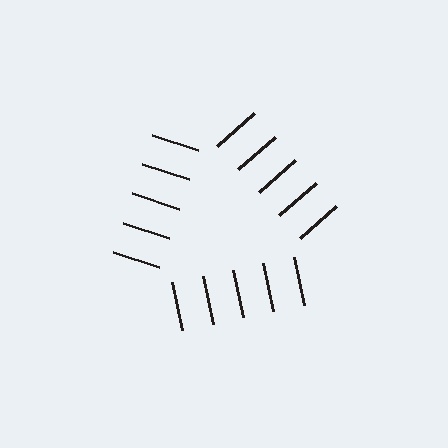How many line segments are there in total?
15 — 5 along each of the 3 edges.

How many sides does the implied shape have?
3 sides — the line-ends trace a triangle.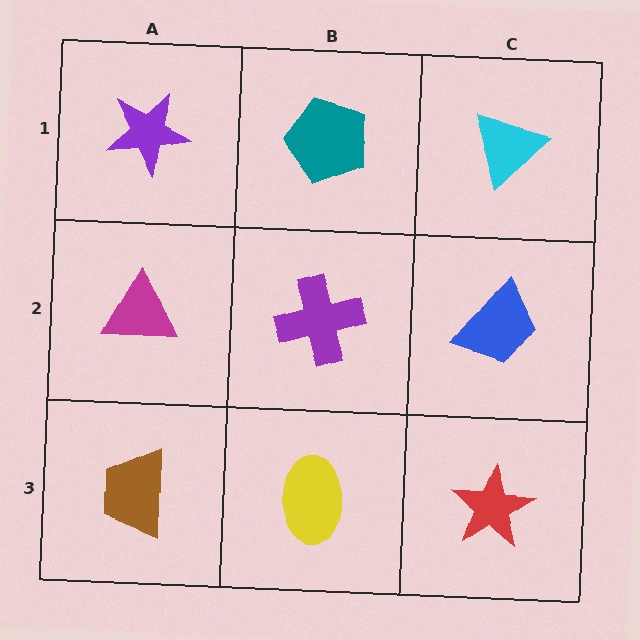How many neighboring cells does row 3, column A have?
2.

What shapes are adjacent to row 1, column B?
A purple cross (row 2, column B), a purple star (row 1, column A), a cyan triangle (row 1, column C).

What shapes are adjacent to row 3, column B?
A purple cross (row 2, column B), a brown trapezoid (row 3, column A), a red star (row 3, column C).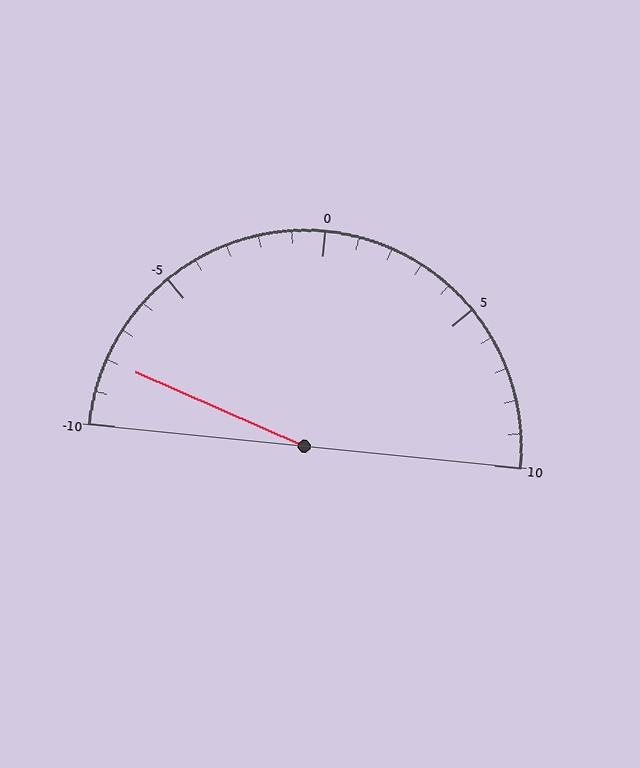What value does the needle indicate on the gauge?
The needle indicates approximately -8.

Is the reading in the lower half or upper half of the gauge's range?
The reading is in the lower half of the range (-10 to 10).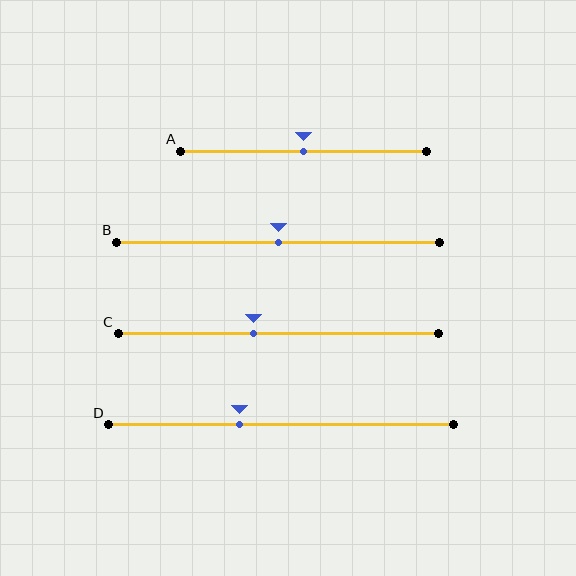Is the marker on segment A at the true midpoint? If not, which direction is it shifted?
Yes, the marker on segment A is at the true midpoint.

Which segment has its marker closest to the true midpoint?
Segment A has its marker closest to the true midpoint.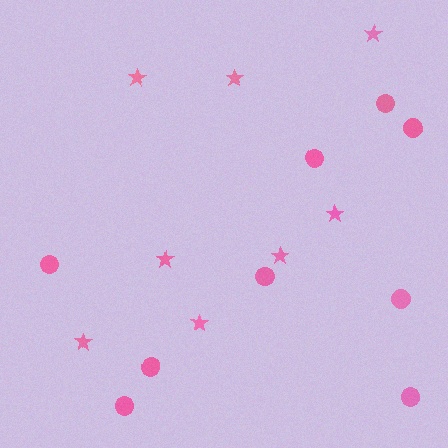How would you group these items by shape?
There are 2 groups: one group of stars (8) and one group of circles (9).